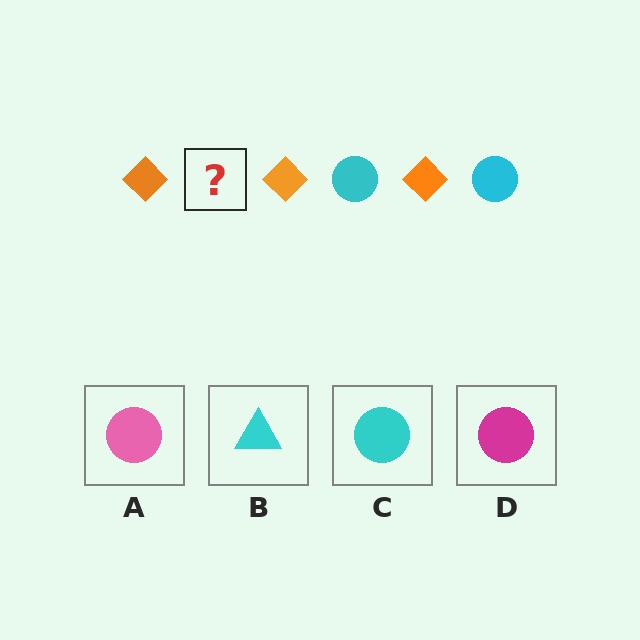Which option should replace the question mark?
Option C.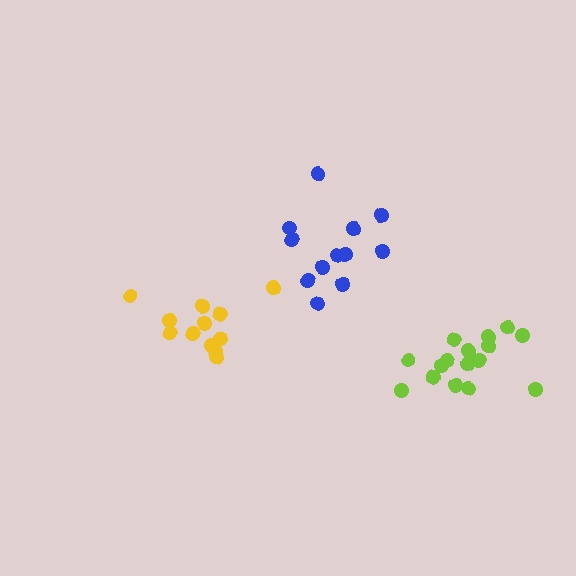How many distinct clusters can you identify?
There are 3 distinct clusters.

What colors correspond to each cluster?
The clusters are colored: blue, yellow, lime.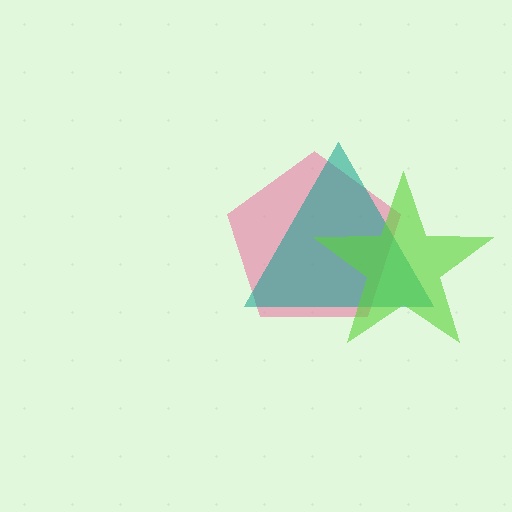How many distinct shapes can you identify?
There are 3 distinct shapes: a pink pentagon, a teal triangle, a lime star.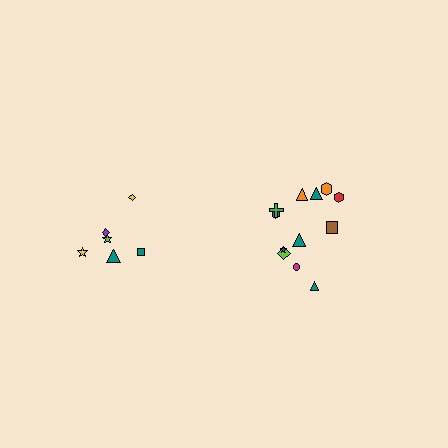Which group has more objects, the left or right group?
The right group.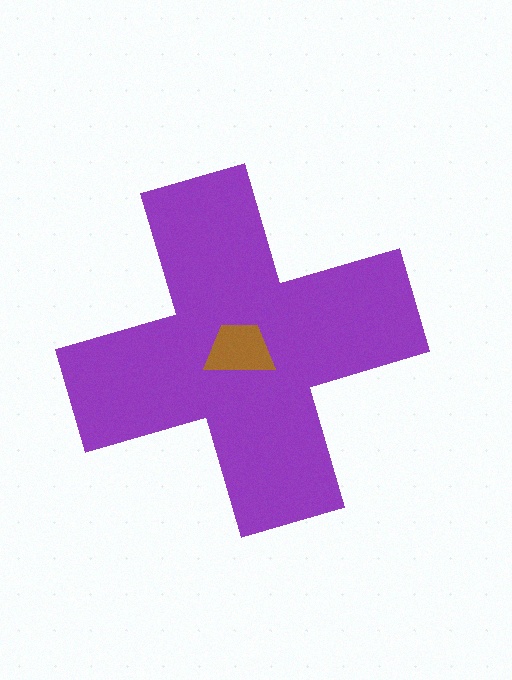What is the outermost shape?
The purple cross.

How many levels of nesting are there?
2.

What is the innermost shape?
The brown trapezoid.